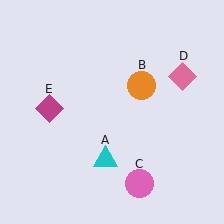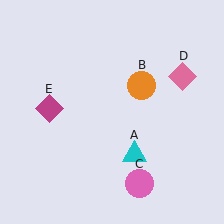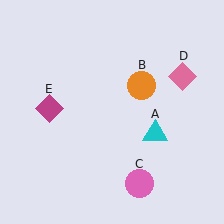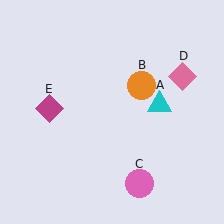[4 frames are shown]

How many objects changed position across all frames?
1 object changed position: cyan triangle (object A).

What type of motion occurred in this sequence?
The cyan triangle (object A) rotated counterclockwise around the center of the scene.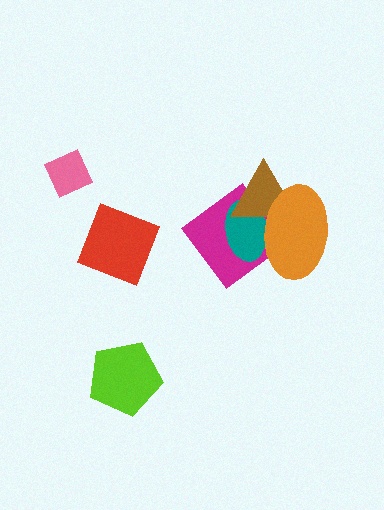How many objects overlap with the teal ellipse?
3 objects overlap with the teal ellipse.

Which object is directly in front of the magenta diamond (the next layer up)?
The teal ellipse is directly in front of the magenta diamond.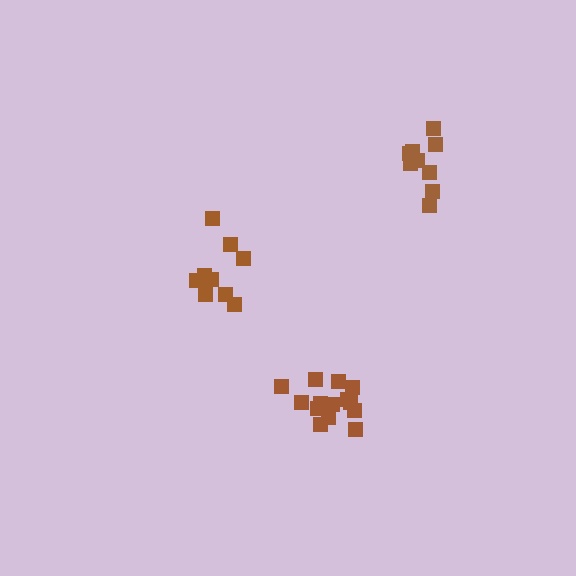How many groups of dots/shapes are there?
There are 3 groups.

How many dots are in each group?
Group 1: 9 dots, Group 2: 14 dots, Group 3: 9 dots (32 total).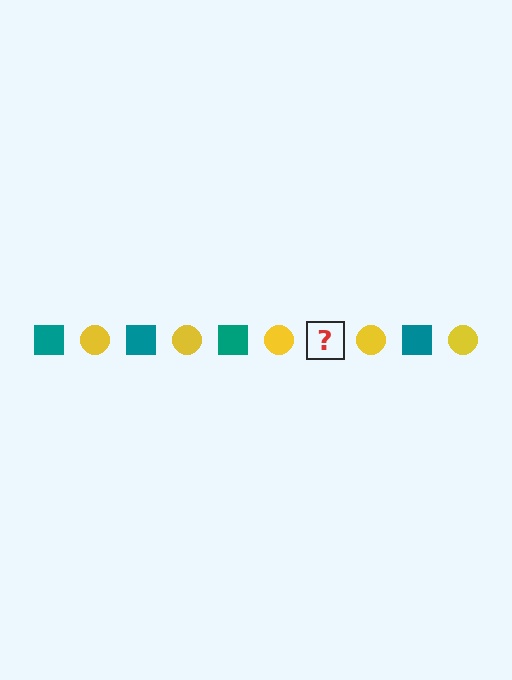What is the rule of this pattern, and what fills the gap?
The rule is that the pattern alternates between teal square and yellow circle. The gap should be filled with a teal square.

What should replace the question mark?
The question mark should be replaced with a teal square.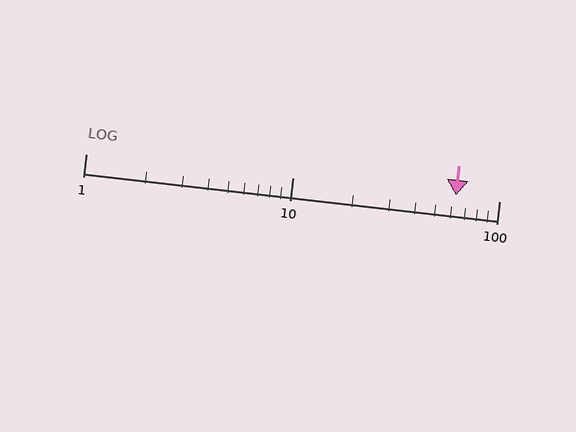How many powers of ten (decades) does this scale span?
The scale spans 2 decades, from 1 to 100.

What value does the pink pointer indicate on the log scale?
The pointer indicates approximately 62.